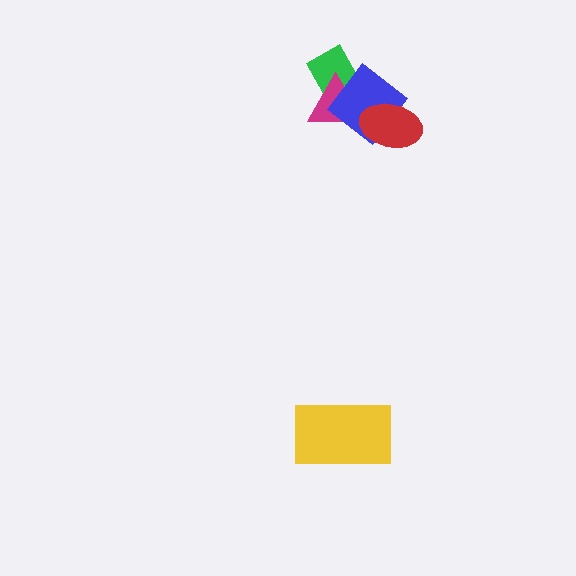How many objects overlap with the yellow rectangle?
0 objects overlap with the yellow rectangle.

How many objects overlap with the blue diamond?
3 objects overlap with the blue diamond.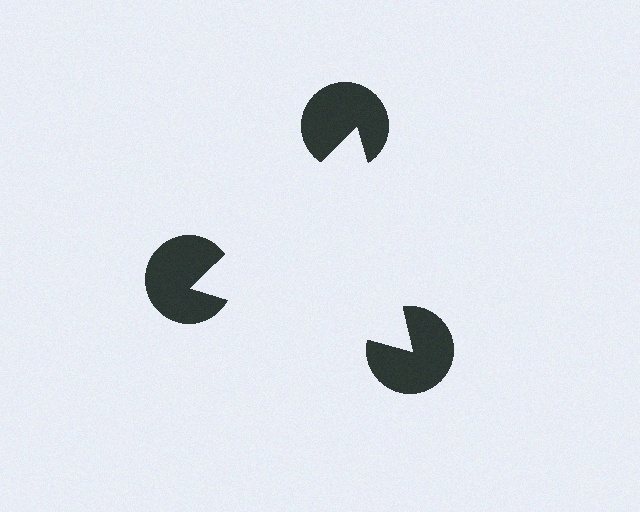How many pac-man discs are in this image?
There are 3 — one at each vertex of the illusory triangle.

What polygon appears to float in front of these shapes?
An illusory triangle — its edges are inferred from the aligned wedge cuts in the pac-man discs, not physically drawn.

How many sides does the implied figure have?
3 sides.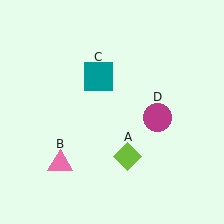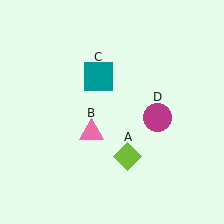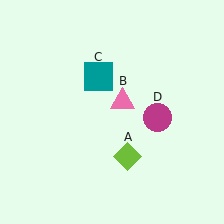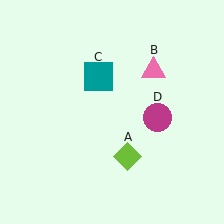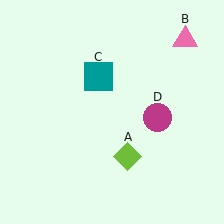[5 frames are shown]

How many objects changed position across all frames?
1 object changed position: pink triangle (object B).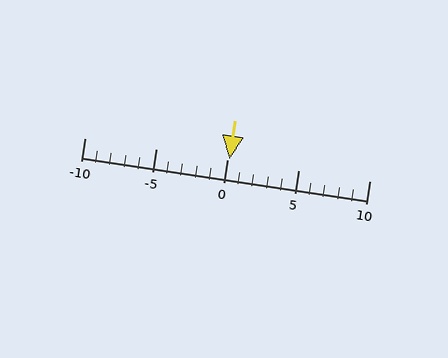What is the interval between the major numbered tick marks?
The major tick marks are spaced 5 units apart.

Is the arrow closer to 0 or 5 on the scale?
The arrow is closer to 0.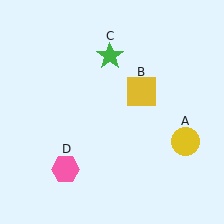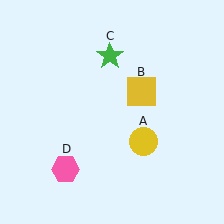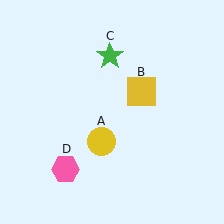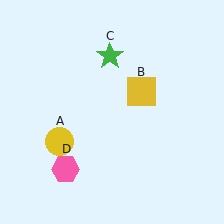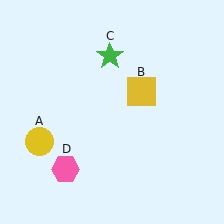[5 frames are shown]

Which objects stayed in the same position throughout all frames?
Yellow square (object B) and green star (object C) and pink hexagon (object D) remained stationary.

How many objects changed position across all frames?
1 object changed position: yellow circle (object A).